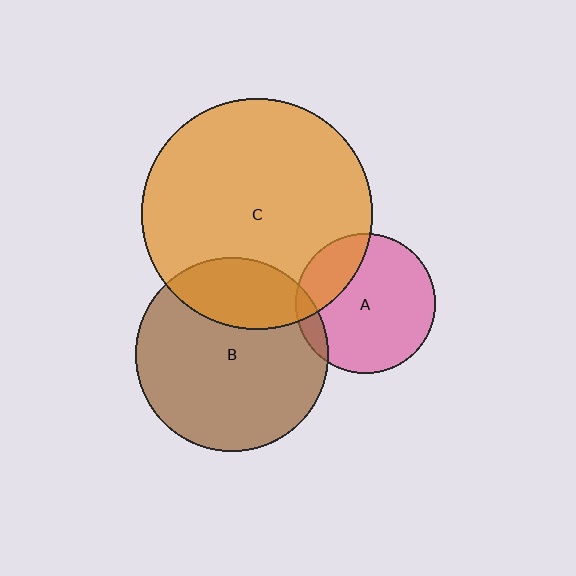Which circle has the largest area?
Circle C (orange).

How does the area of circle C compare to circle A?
Approximately 2.7 times.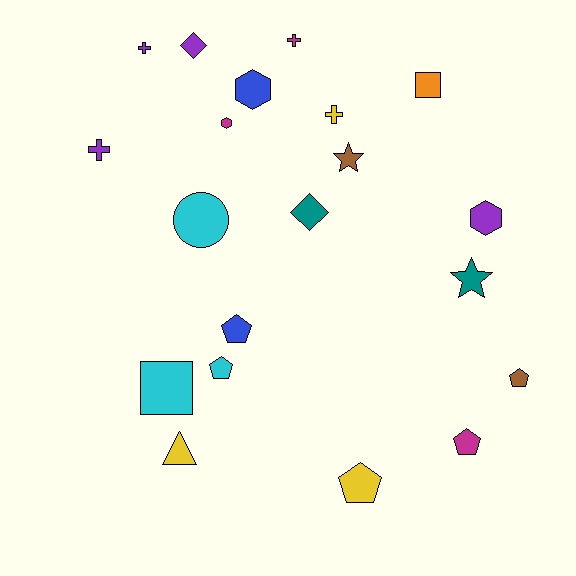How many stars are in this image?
There are 2 stars.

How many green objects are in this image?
There are no green objects.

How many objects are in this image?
There are 20 objects.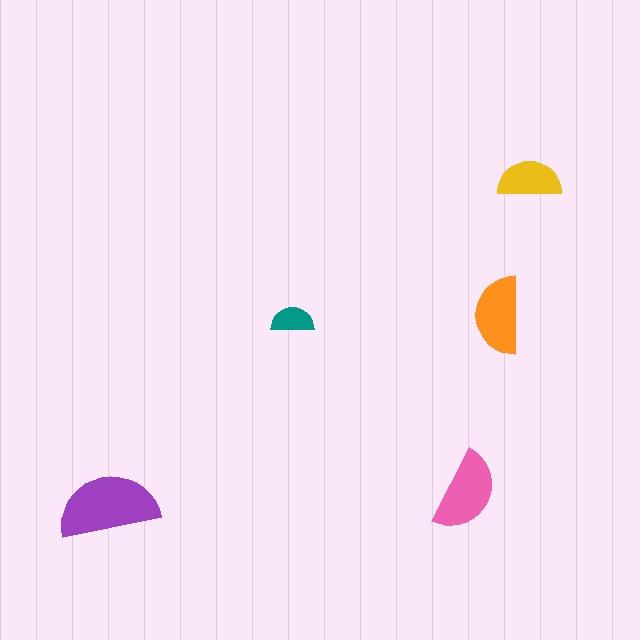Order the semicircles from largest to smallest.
the purple one, the pink one, the orange one, the yellow one, the teal one.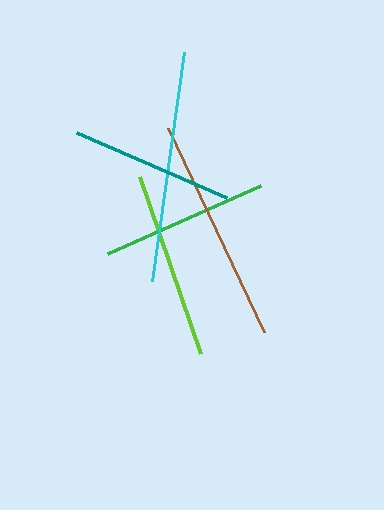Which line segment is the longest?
The cyan line is the longest at approximately 231 pixels.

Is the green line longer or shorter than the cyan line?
The cyan line is longer than the green line.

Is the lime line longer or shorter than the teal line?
The lime line is longer than the teal line.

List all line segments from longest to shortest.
From longest to shortest: cyan, brown, lime, green, teal.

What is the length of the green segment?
The green segment is approximately 167 pixels long.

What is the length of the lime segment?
The lime segment is approximately 188 pixels long.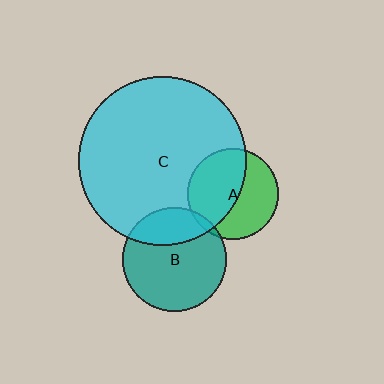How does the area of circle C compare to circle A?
Approximately 3.4 times.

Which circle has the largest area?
Circle C (cyan).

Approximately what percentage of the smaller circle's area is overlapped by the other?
Approximately 30%.